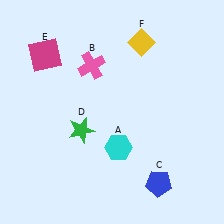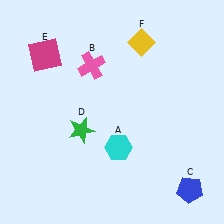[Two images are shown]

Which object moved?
The blue pentagon (C) moved right.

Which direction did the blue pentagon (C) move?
The blue pentagon (C) moved right.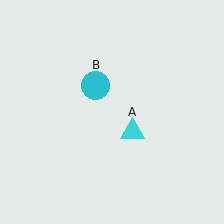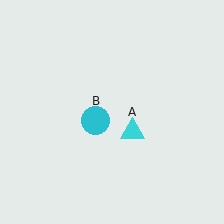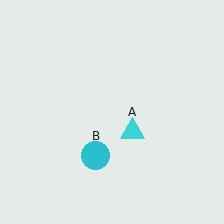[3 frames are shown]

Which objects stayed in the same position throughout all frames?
Cyan triangle (object A) remained stationary.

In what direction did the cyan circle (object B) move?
The cyan circle (object B) moved down.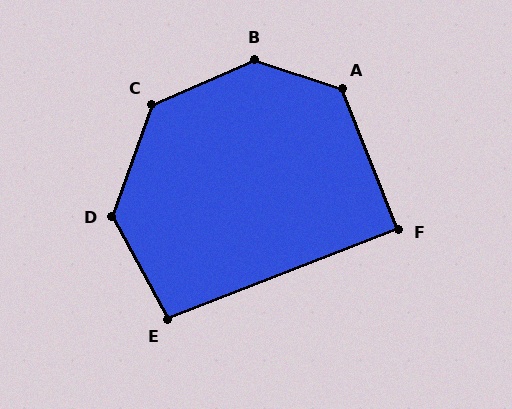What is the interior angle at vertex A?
Approximately 130 degrees (obtuse).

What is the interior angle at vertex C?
Approximately 133 degrees (obtuse).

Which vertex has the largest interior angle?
B, at approximately 138 degrees.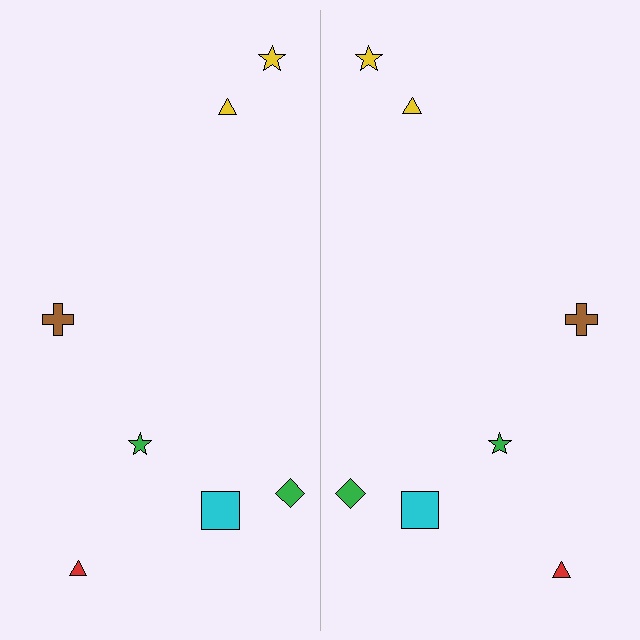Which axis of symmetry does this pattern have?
The pattern has a vertical axis of symmetry running through the center of the image.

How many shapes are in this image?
There are 14 shapes in this image.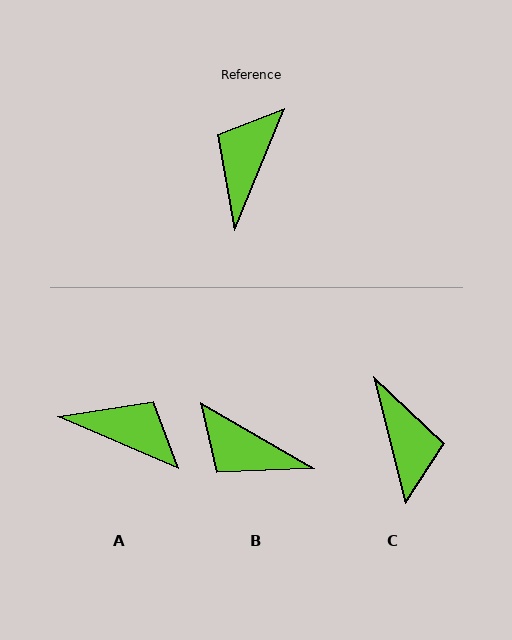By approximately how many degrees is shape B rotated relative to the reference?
Approximately 82 degrees counter-clockwise.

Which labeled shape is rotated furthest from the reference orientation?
C, about 144 degrees away.